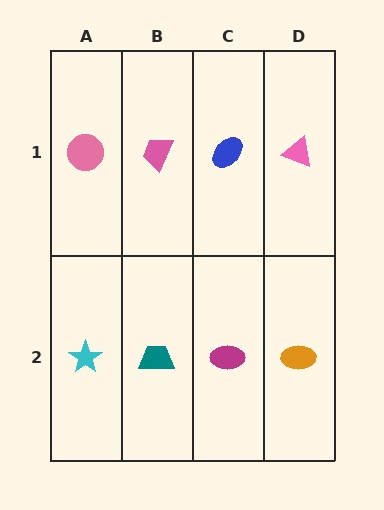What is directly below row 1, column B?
A teal trapezoid.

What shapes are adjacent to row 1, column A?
A cyan star (row 2, column A), a pink trapezoid (row 1, column B).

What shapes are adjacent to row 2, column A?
A pink circle (row 1, column A), a teal trapezoid (row 2, column B).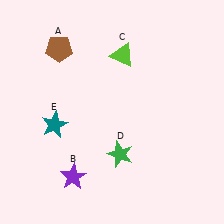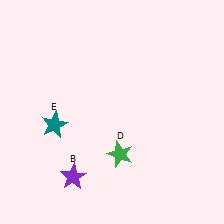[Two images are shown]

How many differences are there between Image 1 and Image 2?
There are 2 differences between the two images.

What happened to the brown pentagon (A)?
The brown pentagon (A) was removed in Image 2. It was in the top-left area of Image 1.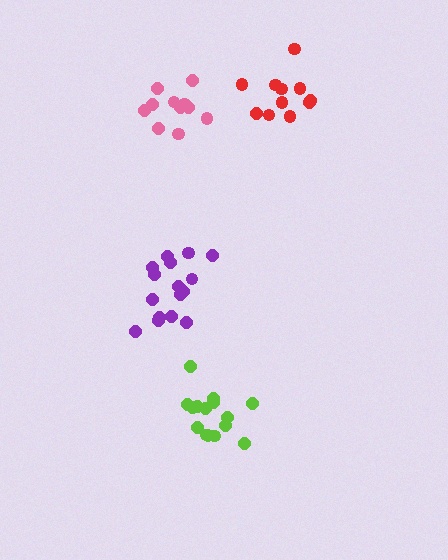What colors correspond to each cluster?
The clusters are colored: pink, purple, lime, red.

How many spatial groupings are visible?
There are 4 spatial groupings.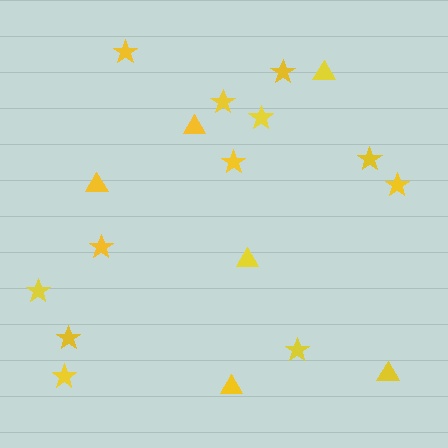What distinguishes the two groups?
There are 2 groups: one group of stars (12) and one group of triangles (6).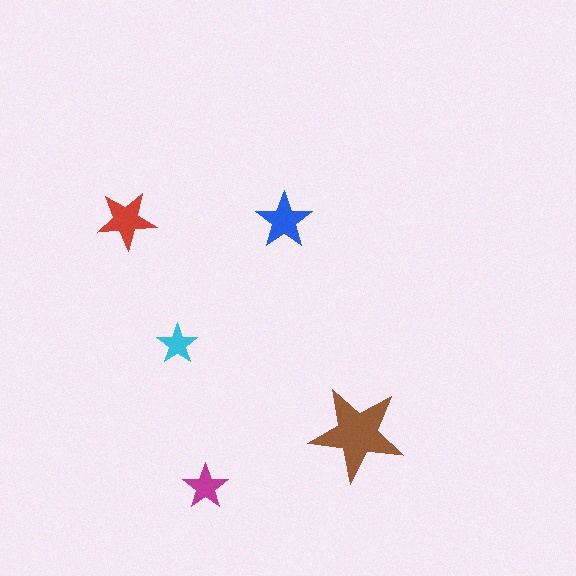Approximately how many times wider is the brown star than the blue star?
About 1.5 times wider.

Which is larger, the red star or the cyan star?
The red one.